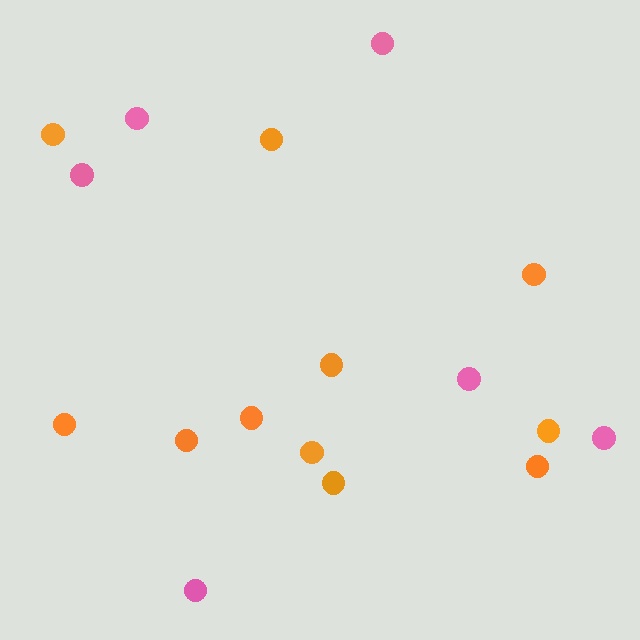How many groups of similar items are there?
There are 2 groups: one group of pink circles (6) and one group of orange circles (11).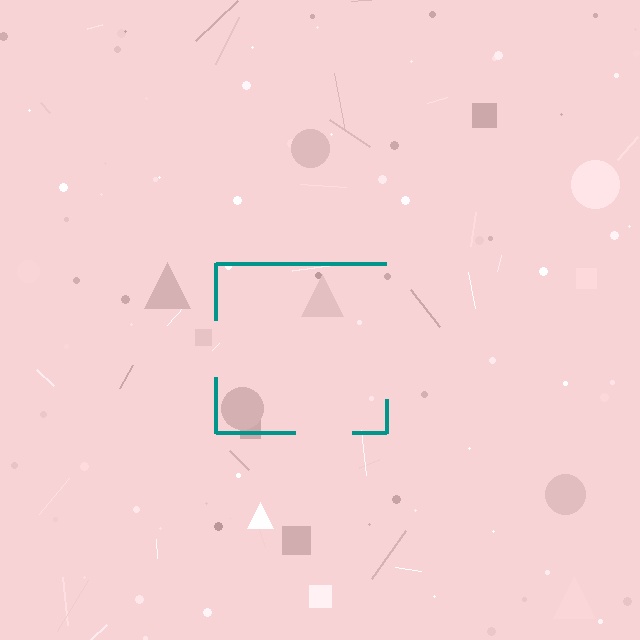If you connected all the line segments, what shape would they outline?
They would outline a square.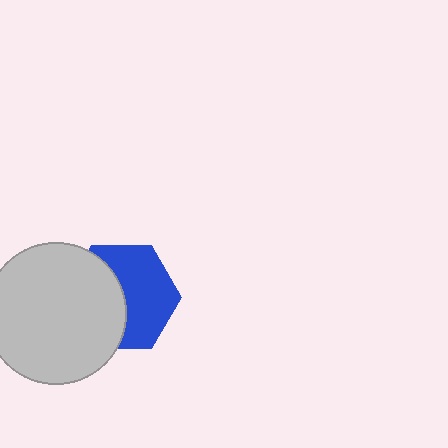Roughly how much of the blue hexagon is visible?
About half of it is visible (roughly 55%).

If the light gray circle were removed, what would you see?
You would see the complete blue hexagon.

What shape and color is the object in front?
The object in front is a light gray circle.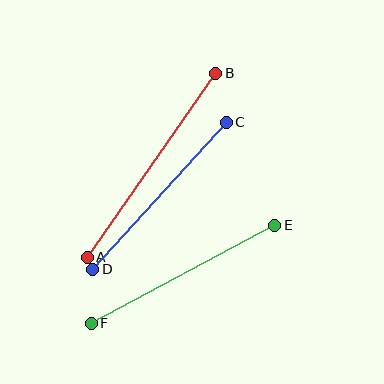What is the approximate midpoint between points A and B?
The midpoint is at approximately (152, 165) pixels.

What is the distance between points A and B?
The distance is approximately 225 pixels.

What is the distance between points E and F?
The distance is approximately 208 pixels.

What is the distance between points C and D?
The distance is approximately 198 pixels.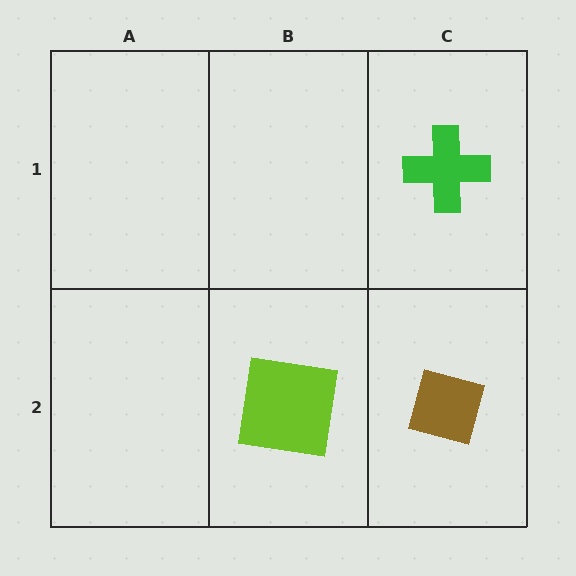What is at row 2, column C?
A brown square.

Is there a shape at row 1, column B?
No, that cell is empty.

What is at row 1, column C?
A green cross.